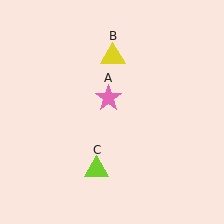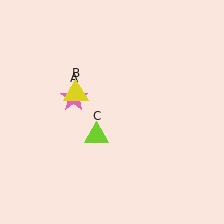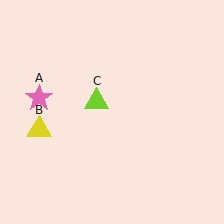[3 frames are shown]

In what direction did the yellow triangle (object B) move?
The yellow triangle (object B) moved down and to the left.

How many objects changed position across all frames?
3 objects changed position: pink star (object A), yellow triangle (object B), lime triangle (object C).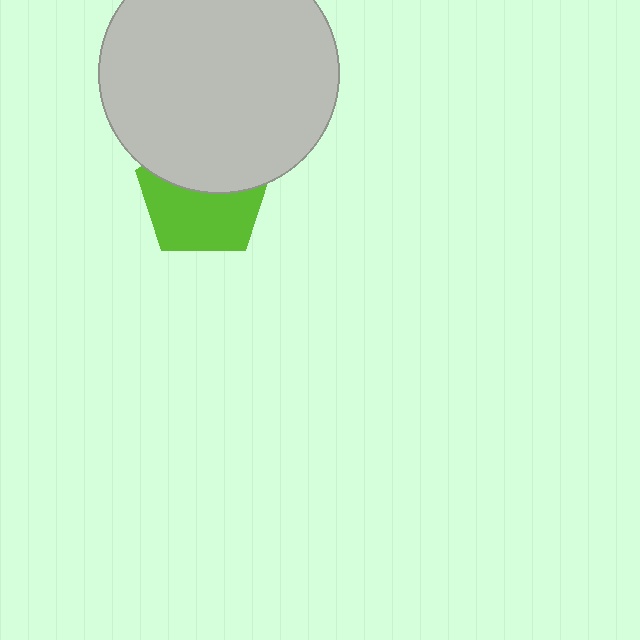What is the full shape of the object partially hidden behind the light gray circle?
The partially hidden object is a lime pentagon.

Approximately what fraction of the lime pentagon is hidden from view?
Roughly 45% of the lime pentagon is hidden behind the light gray circle.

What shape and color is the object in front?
The object in front is a light gray circle.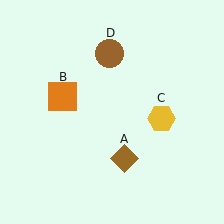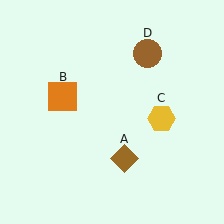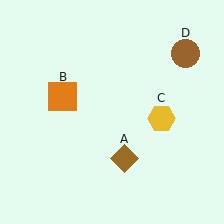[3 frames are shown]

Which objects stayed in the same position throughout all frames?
Brown diamond (object A) and orange square (object B) and yellow hexagon (object C) remained stationary.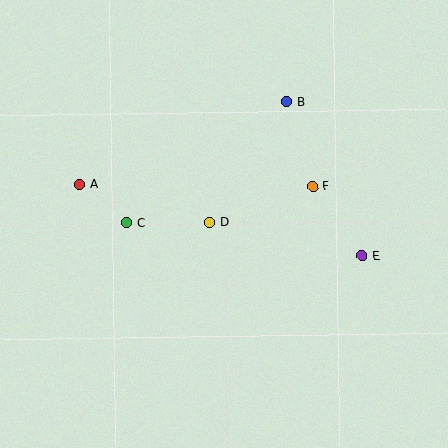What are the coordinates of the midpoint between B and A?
The midpoint between B and A is at (184, 143).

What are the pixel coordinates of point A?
Point A is at (80, 184).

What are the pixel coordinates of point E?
Point E is at (362, 256).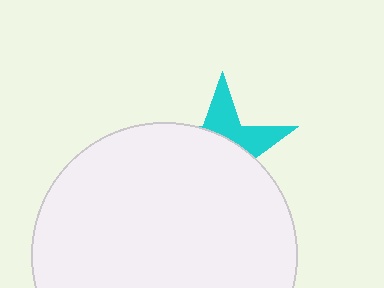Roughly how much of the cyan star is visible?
A small part of it is visible (roughly 33%).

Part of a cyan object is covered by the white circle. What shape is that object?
It is a star.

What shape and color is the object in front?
The object in front is a white circle.